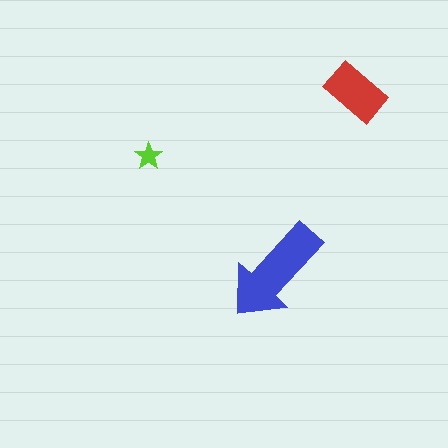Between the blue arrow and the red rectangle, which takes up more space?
The blue arrow.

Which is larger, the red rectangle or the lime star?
The red rectangle.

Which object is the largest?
The blue arrow.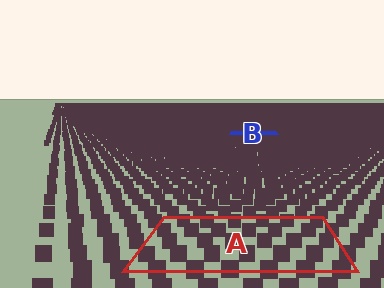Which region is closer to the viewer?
Region A is closer. The texture elements there are larger and more spread out.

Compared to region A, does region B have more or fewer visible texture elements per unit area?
Region B has more texture elements per unit area — they are packed more densely because it is farther away.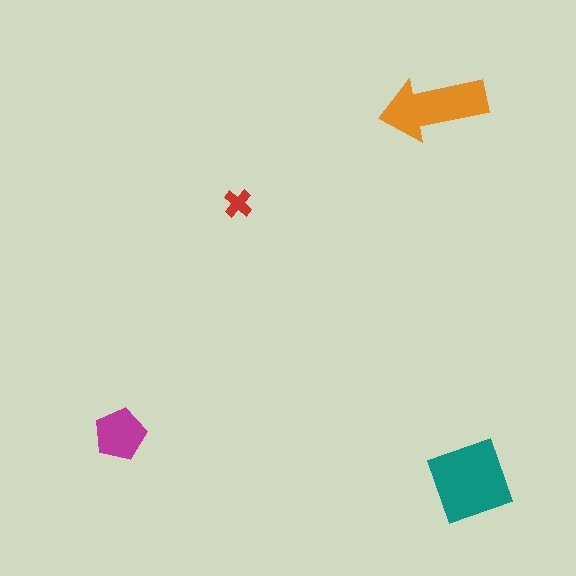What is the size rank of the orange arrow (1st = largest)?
2nd.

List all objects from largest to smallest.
The teal diamond, the orange arrow, the magenta pentagon, the red cross.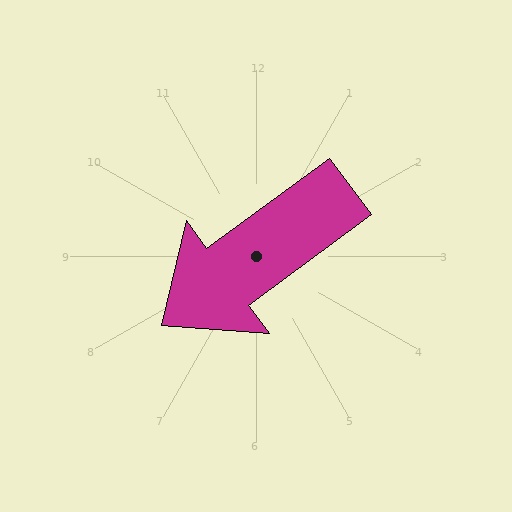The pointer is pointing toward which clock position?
Roughly 8 o'clock.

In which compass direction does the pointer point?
Southwest.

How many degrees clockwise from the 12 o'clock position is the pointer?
Approximately 234 degrees.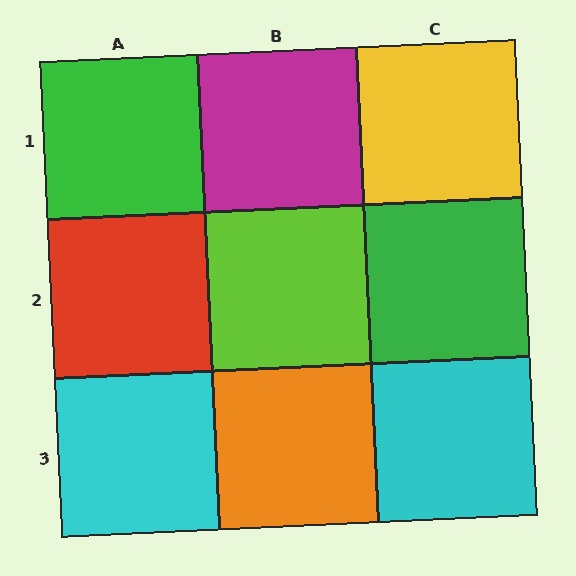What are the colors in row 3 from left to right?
Cyan, orange, cyan.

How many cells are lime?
1 cell is lime.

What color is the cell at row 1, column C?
Yellow.